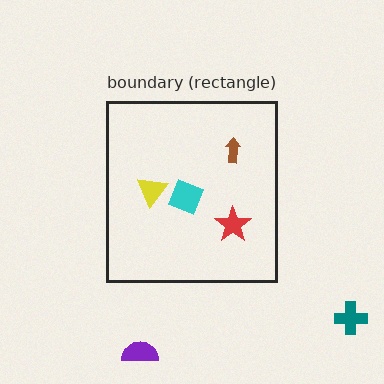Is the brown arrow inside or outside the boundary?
Inside.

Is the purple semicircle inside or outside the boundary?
Outside.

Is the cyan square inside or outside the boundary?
Inside.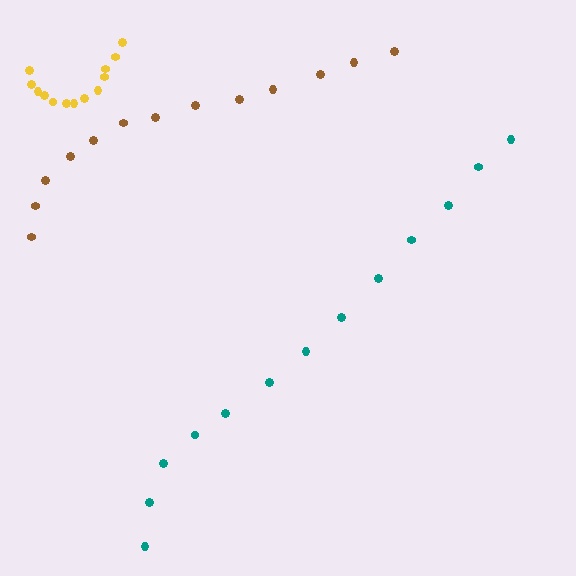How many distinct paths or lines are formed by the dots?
There are 3 distinct paths.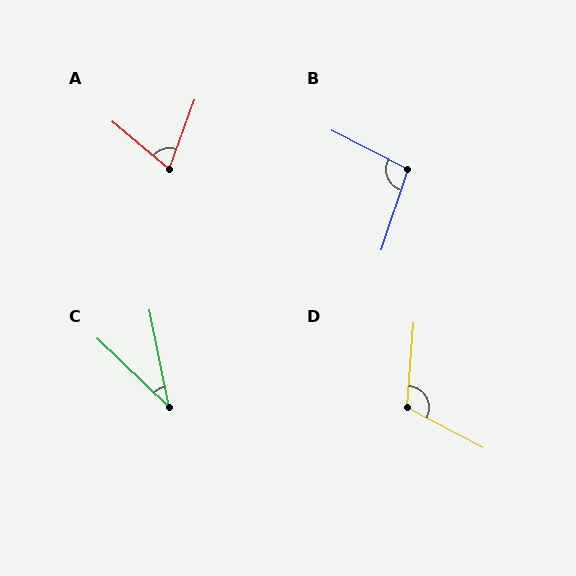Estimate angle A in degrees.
Approximately 70 degrees.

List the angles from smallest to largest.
C (35°), A (70°), B (99°), D (113°).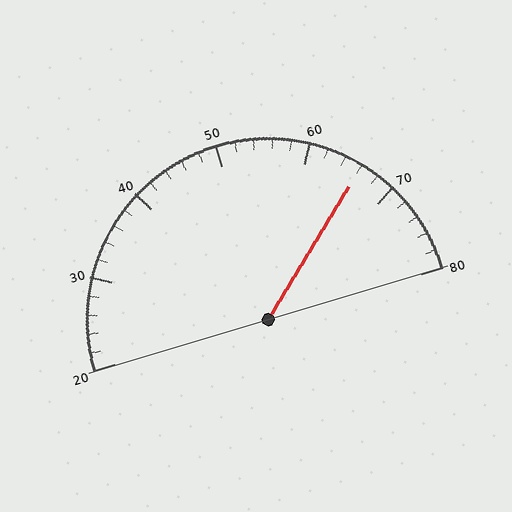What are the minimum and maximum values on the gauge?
The gauge ranges from 20 to 80.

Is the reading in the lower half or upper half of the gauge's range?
The reading is in the upper half of the range (20 to 80).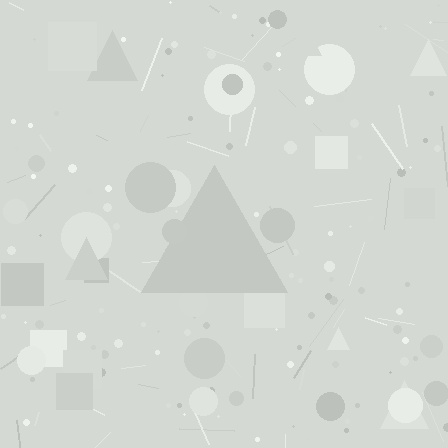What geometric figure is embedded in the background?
A triangle is embedded in the background.